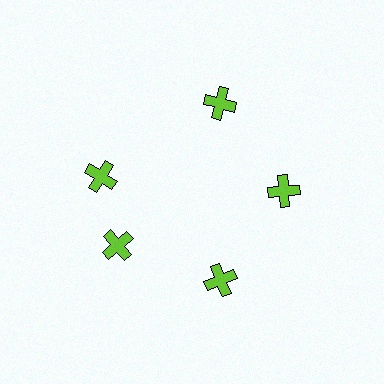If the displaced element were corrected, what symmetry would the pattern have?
It would have 5-fold rotational symmetry — the pattern would map onto itself every 72 degrees.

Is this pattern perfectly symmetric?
No. The 5 lime crosses are arranged in a ring, but one element near the 10 o'clock position is rotated out of alignment along the ring, breaking the 5-fold rotational symmetry.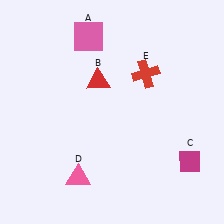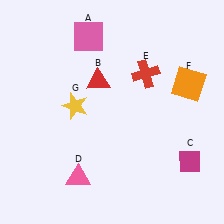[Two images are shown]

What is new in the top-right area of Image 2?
An orange square (F) was added in the top-right area of Image 2.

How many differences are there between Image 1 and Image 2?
There are 2 differences between the two images.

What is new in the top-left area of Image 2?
A yellow star (G) was added in the top-left area of Image 2.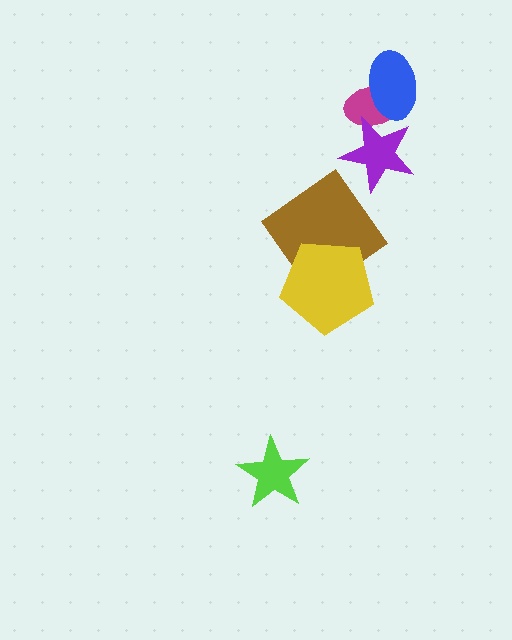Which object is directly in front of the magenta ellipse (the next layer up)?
The purple star is directly in front of the magenta ellipse.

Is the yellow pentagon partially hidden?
No, no other shape covers it.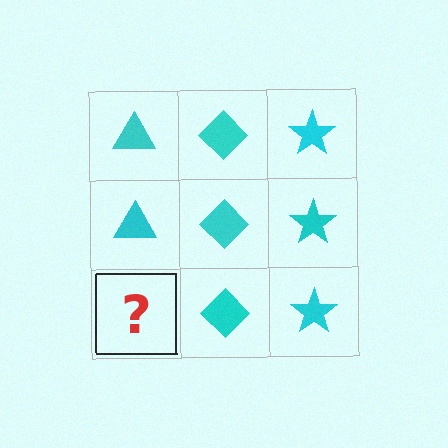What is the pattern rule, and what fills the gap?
The rule is that each column has a consistent shape. The gap should be filled with a cyan triangle.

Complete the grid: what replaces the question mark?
The question mark should be replaced with a cyan triangle.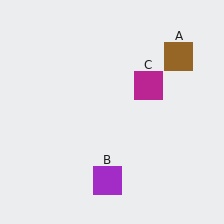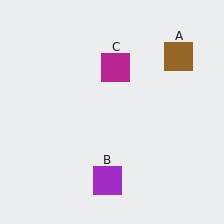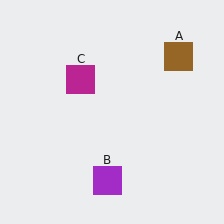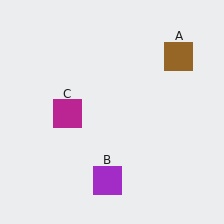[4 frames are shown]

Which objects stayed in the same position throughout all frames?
Brown square (object A) and purple square (object B) remained stationary.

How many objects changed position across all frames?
1 object changed position: magenta square (object C).